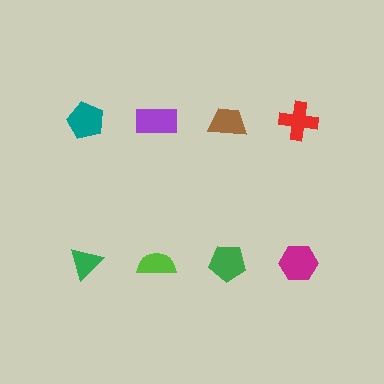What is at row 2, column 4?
A magenta hexagon.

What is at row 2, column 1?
A green triangle.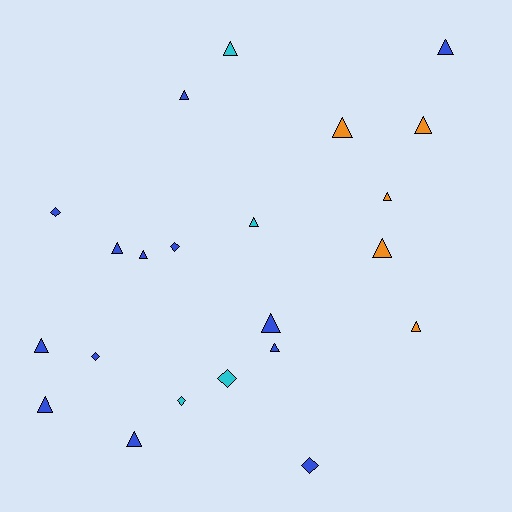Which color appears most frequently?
Blue, with 13 objects.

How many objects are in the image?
There are 22 objects.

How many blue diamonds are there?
There are 4 blue diamonds.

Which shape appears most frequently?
Triangle, with 16 objects.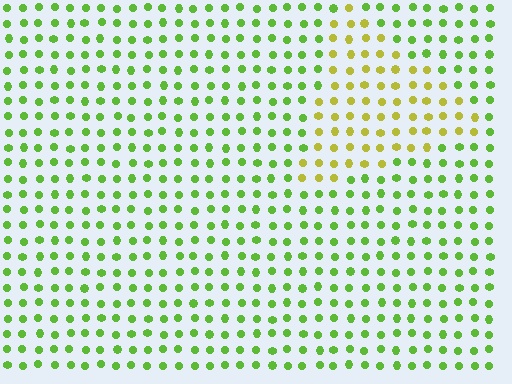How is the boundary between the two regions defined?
The boundary is defined purely by a slight shift in hue (about 40 degrees). Spacing, size, and orientation are identical on both sides.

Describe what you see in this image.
The image is filled with small lime elements in a uniform arrangement. A triangle-shaped region is visible where the elements are tinted to a slightly different hue, forming a subtle color boundary.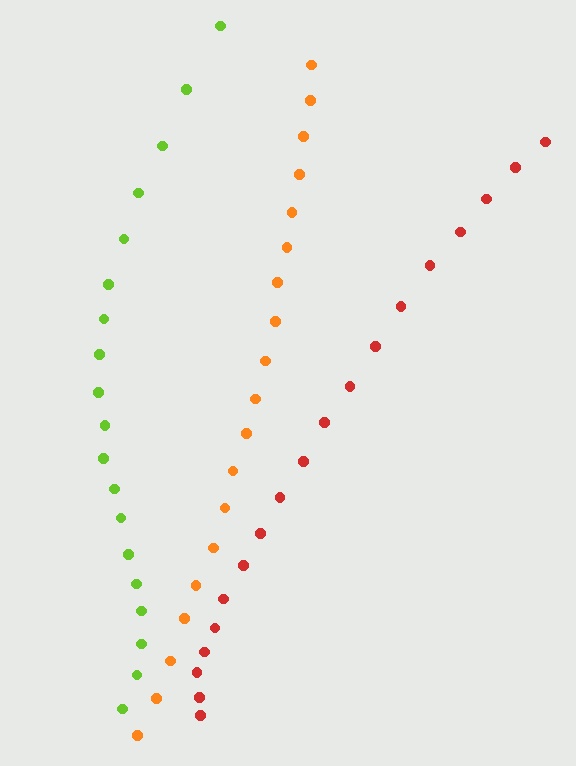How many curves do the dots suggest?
There are 3 distinct paths.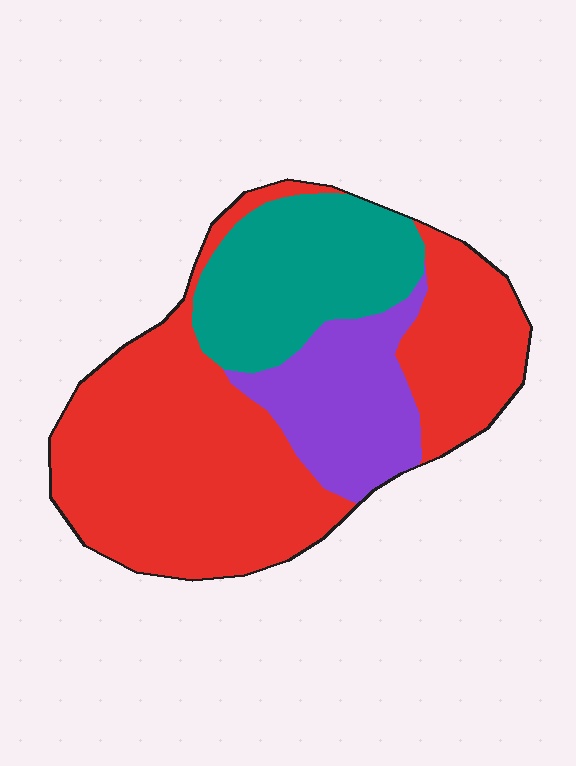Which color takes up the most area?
Red, at roughly 60%.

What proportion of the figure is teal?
Teal covers roughly 25% of the figure.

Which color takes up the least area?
Purple, at roughly 20%.